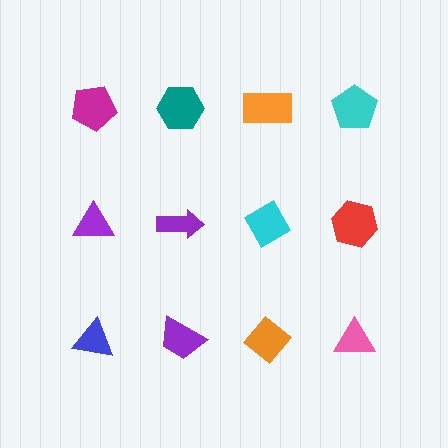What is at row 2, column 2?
A purple arrow.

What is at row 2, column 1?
A purple triangle.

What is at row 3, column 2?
A purple trapezoid.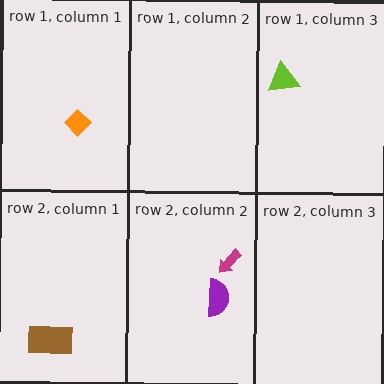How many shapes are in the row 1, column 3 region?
1.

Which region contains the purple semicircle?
The row 2, column 2 region.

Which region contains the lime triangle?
The row 1, column 3 region.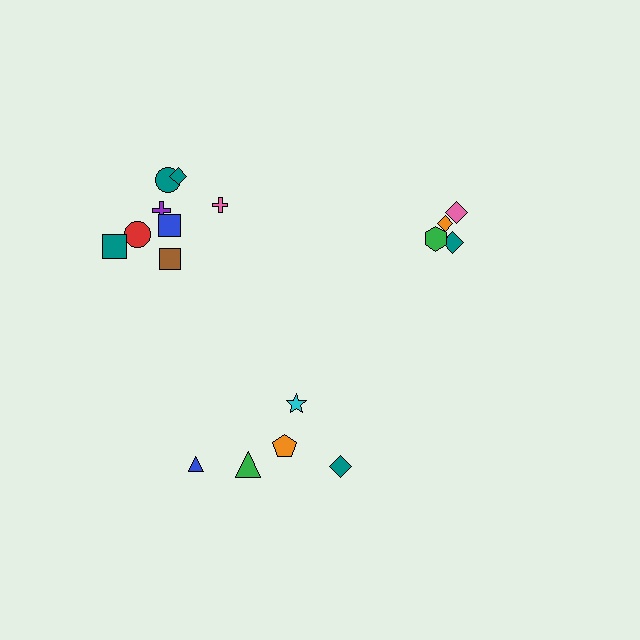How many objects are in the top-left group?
There are 8 objects.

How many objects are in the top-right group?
There are 4 objects.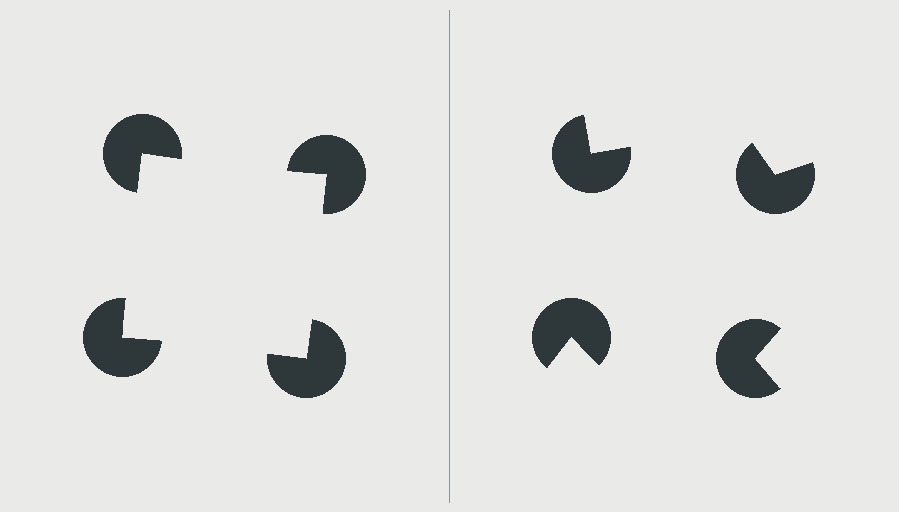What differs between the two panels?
The pac-man discs are positioned identically on both sides; only the wedge orientations differ. On the left they align to a square; on the right they are misaligned.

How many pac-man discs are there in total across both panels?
8 — 4 on each side.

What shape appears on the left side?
An illusory square.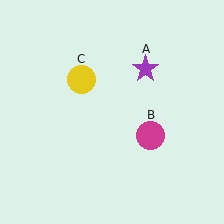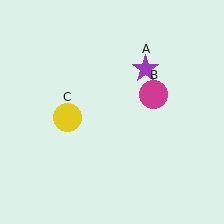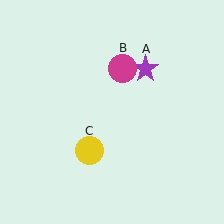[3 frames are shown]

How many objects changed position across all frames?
2 objects changed position: magenta circle (object B), yellow circle (object C).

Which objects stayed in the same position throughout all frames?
Purple star (object A) remained stationary.